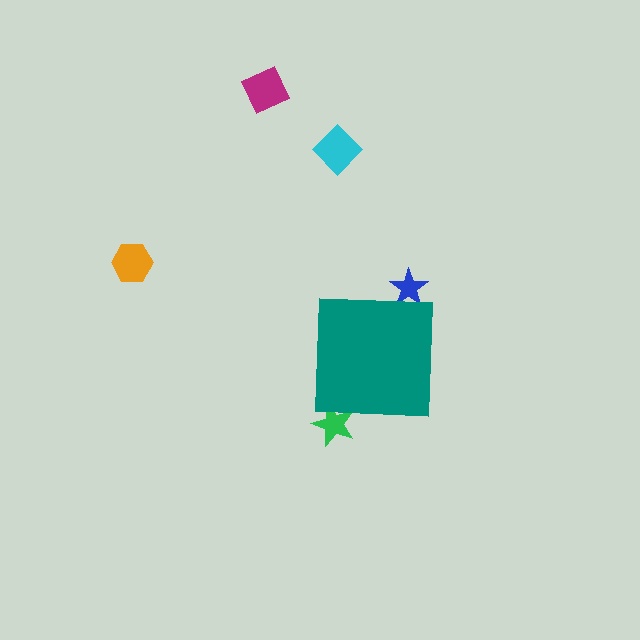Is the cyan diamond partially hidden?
No, the cyan diamond is fully visible.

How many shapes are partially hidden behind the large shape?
2 shapes are partially hidden.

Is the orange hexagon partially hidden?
No, the orange hexagon is fully visible.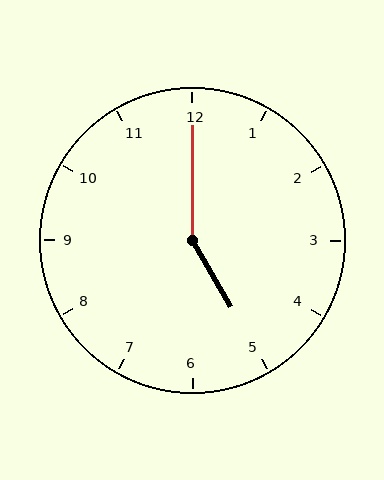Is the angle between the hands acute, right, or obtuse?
It is obtuse.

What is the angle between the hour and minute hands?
Approximately 150 degrees.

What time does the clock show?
5:00.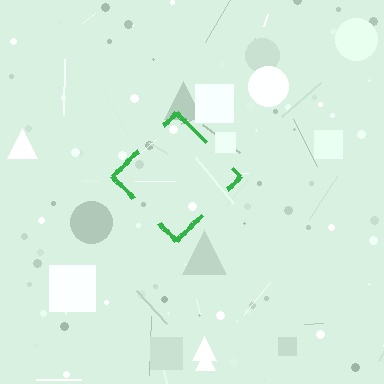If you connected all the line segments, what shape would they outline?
They would outline a diamond.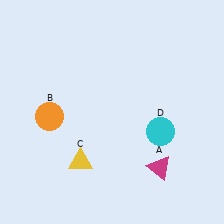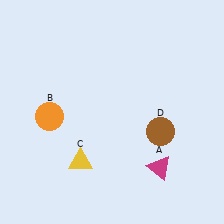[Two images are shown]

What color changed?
The circle (D) changed from cyan in Image 1 to brown in Image 2.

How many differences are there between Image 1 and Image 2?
There is 1 difference between the two images.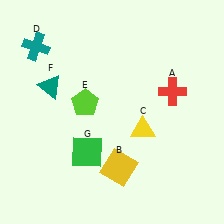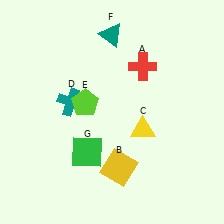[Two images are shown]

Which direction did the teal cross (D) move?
The teal cross (D) moved down.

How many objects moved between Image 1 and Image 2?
3 objects moved between the two images.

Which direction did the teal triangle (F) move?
The teal triangle (F) moved right.